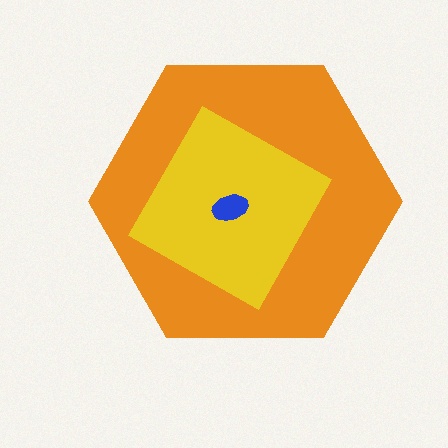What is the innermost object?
The blue ellipse.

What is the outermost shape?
The orange hexagon.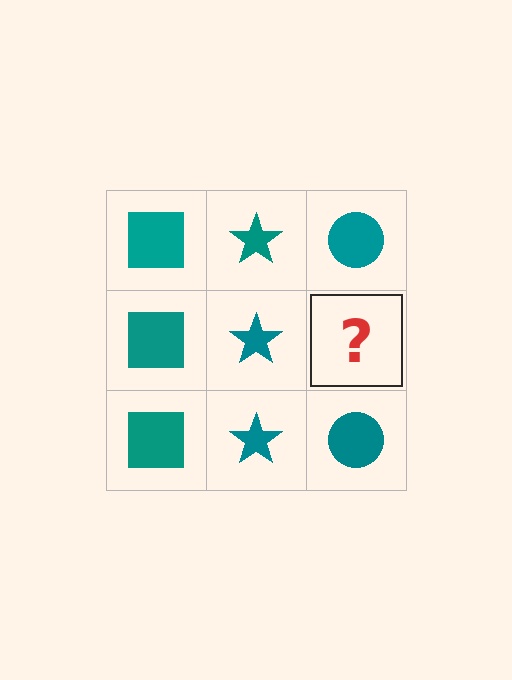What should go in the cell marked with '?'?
The missing cell should contain a teal circle.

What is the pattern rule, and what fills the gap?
The rule is that each column has a consistent shape. The gap should be filled with a teal circle.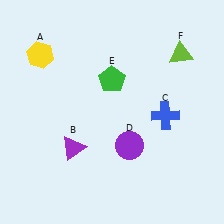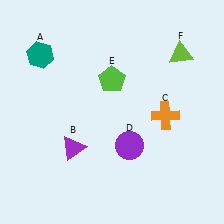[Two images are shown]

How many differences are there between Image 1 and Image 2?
There are 3 differences between the two images.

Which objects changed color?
A changed from yellow to teal. C changed from blue to orange. E changed from green to lime.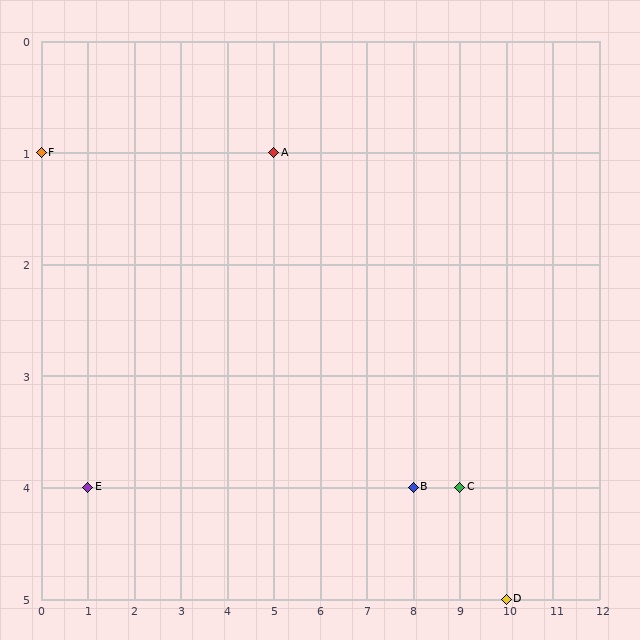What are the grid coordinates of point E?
Point E is at grid coordinates (1, 4).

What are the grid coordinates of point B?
Point B is at grid coordinates (8, 4).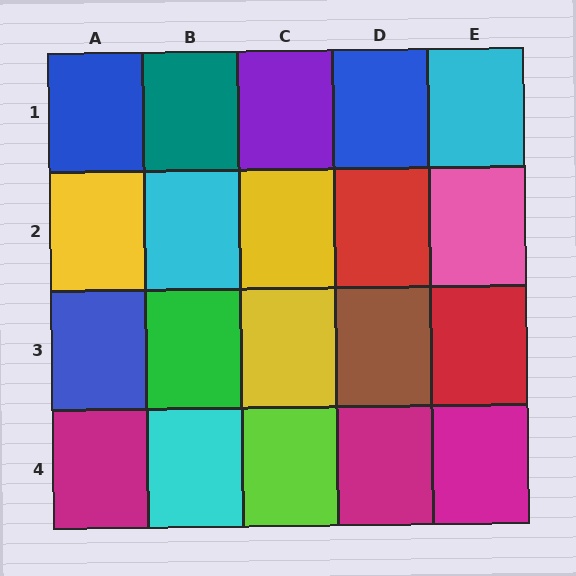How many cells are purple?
1 cell is purple.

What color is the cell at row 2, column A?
Yellow.